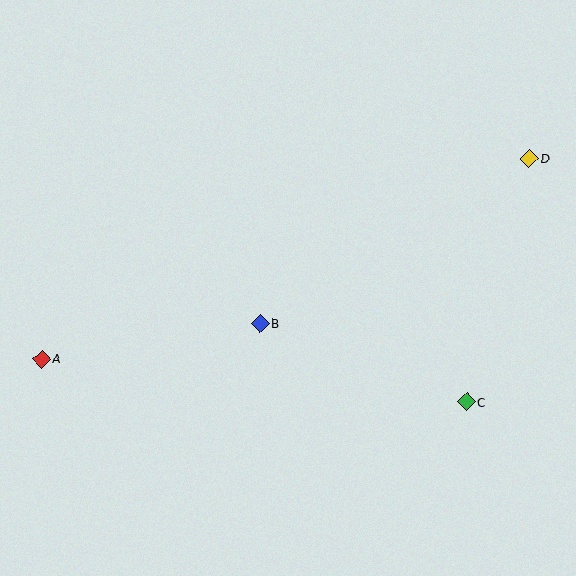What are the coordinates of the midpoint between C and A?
The midpoint between C and A is at (254, 380).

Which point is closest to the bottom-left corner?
Point A is closest to the bottom-left corner.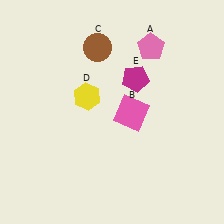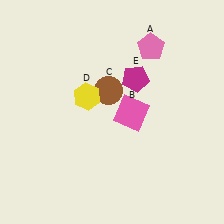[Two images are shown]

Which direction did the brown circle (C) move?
The brown circle (C) moved down.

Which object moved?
The brown circle (C) moved down.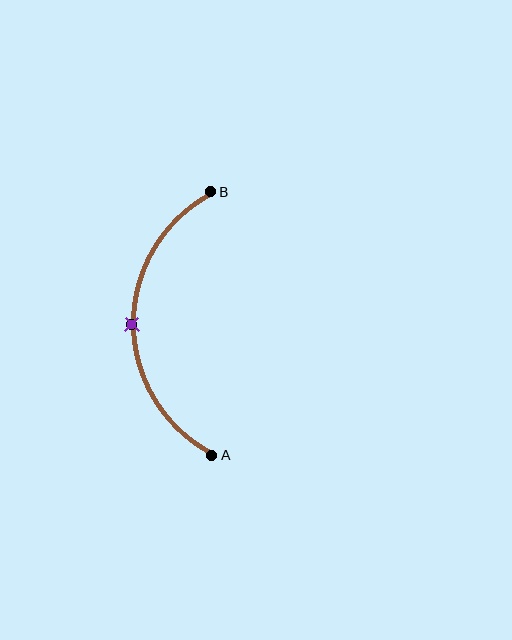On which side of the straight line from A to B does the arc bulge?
The arc bulges to the left of the straight line connecting A and B.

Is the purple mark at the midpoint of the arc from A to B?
Yes. The purple mark lies on the arc at equal arc-length from both A and B — it is the arc midpoint.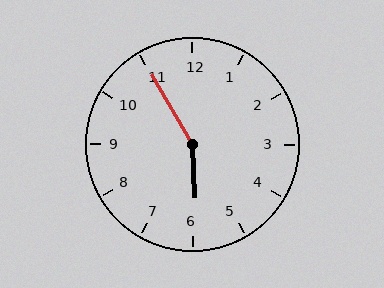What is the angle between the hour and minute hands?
Approximately 152 degrees.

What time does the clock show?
5:55.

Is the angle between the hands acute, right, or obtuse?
It is obtuse.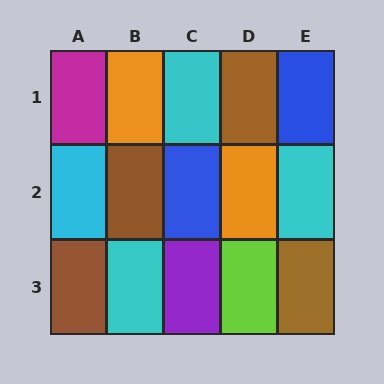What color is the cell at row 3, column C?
Purple.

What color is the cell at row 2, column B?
Brown.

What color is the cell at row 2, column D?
Orange.